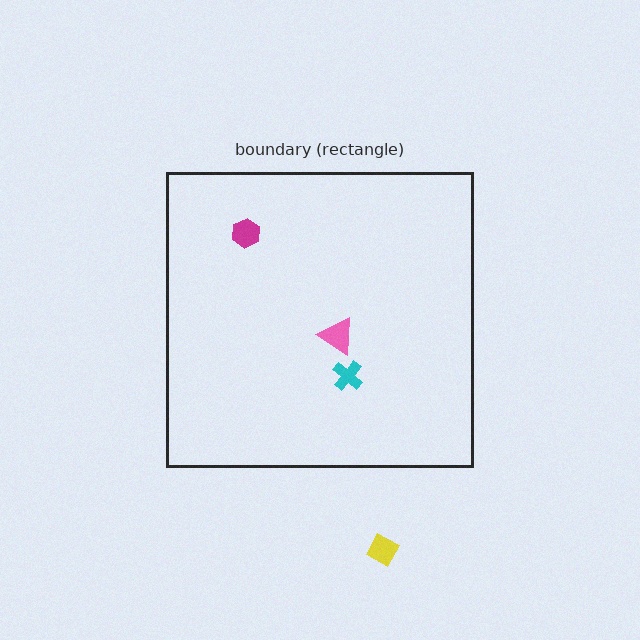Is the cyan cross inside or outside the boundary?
Inside.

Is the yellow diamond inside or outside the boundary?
Outside.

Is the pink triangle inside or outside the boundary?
Inside.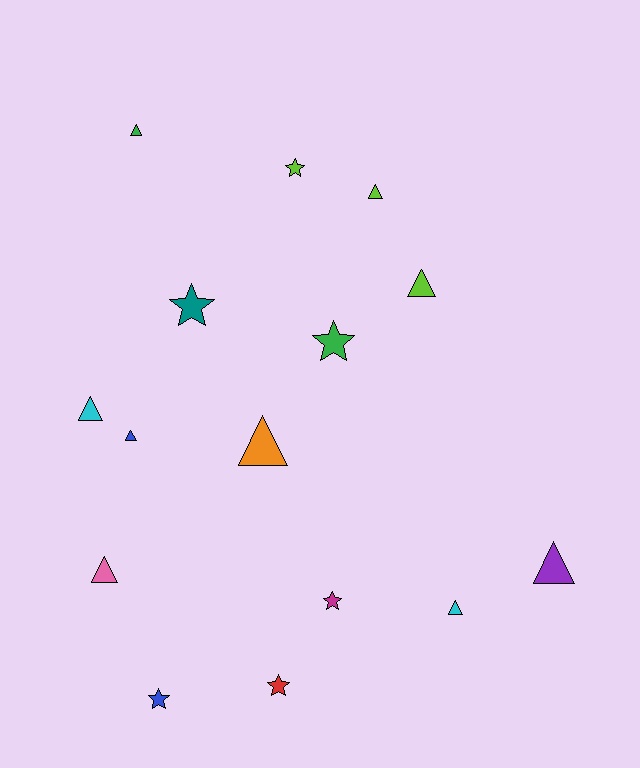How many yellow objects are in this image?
There are no yellow objects.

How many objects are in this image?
There are 15 objects.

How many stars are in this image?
There are 6 stars.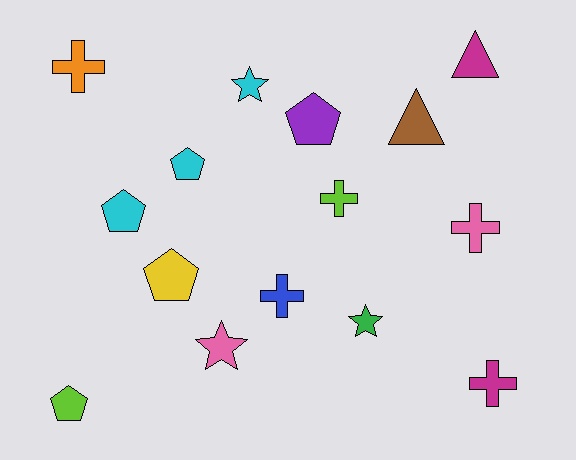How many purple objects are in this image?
There is 1 purple object.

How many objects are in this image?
There are 15 objects.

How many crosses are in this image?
There are 5 crosses.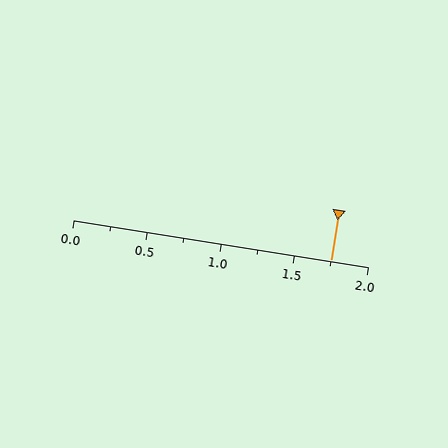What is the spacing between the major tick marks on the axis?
The major ticks are spaced 0.5 apart.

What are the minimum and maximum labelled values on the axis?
The axis runs from 0.0 to 2.0.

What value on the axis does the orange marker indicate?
The marker indicates approximately 1.75.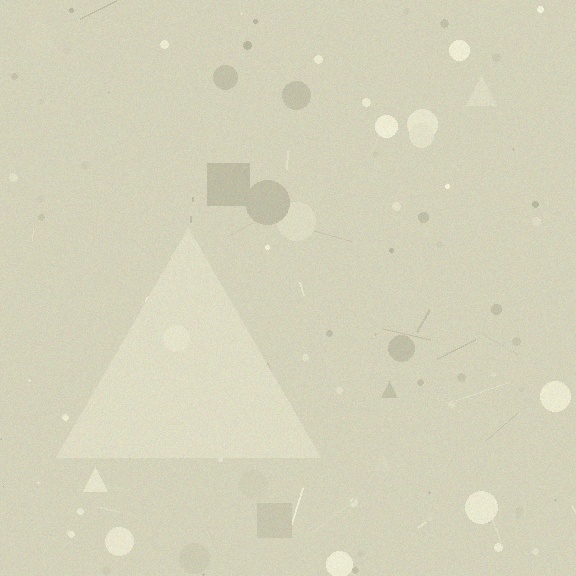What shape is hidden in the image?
A triangle is hidden in the image.